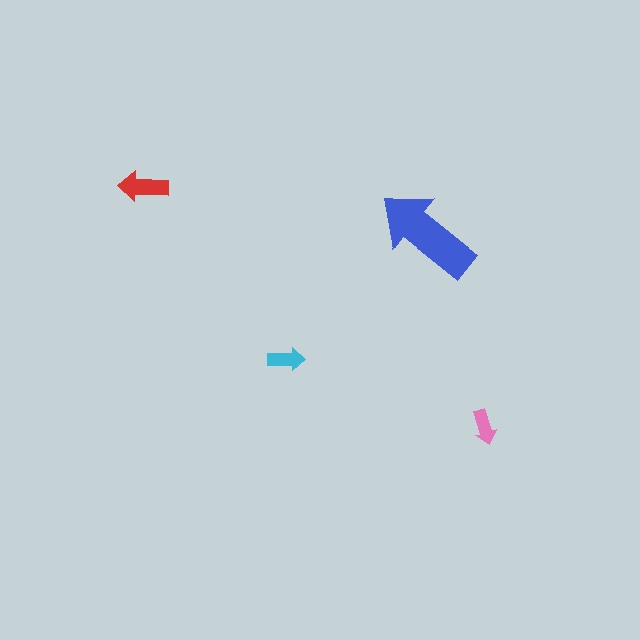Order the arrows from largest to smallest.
the blue one, the red one, the cyan one, the pink one.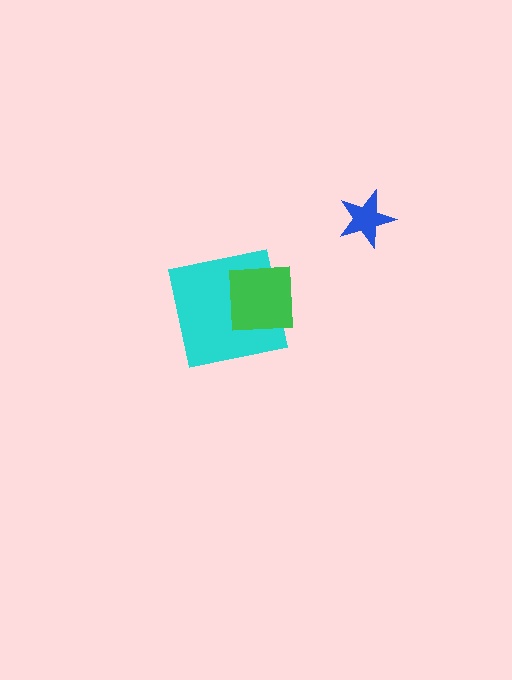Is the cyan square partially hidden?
Yes, it is partially covered by another shape.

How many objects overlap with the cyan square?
1 object overlaps with the cyan square.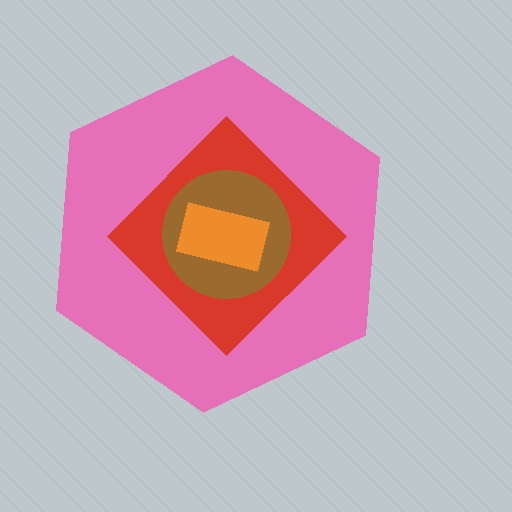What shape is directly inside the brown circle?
The orange rectangle.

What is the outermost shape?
The pink hexagon.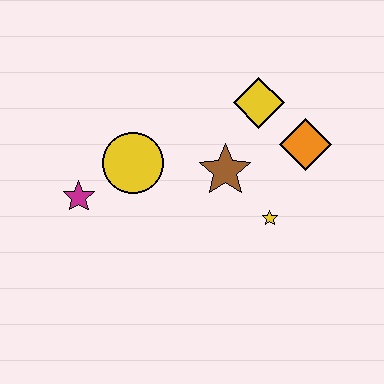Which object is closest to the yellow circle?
The magenta star is closest to the yellow circle.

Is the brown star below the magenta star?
No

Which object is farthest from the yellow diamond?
The magenta star is farthest from the yellow diamond.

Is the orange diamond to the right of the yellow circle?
Yes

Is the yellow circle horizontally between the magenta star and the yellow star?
Yes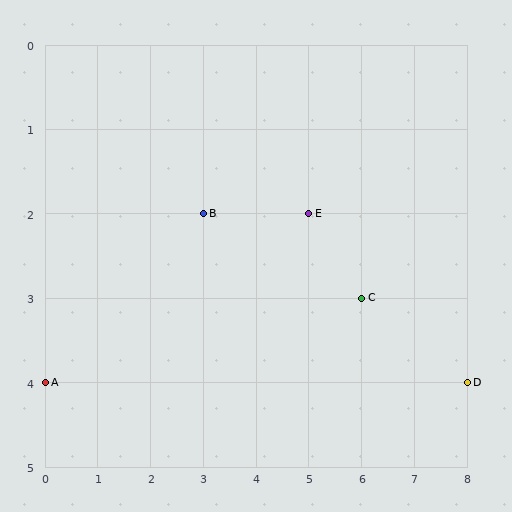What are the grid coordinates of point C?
Point C is at grid coordinates (6, 3).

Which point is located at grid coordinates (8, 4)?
Point D is at (8, 4).